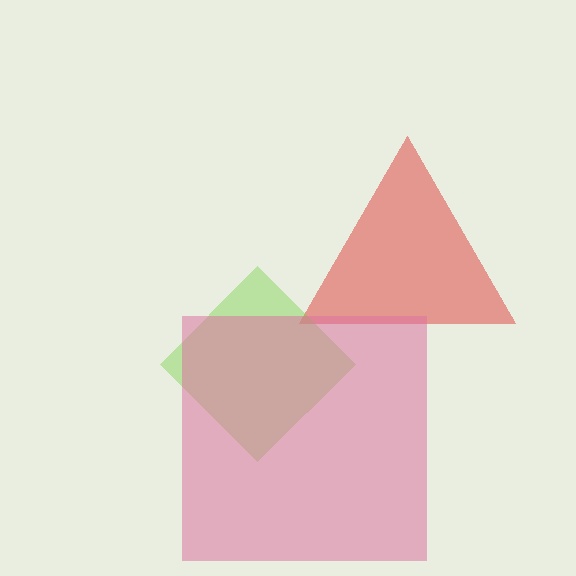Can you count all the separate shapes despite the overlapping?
Yes, there are 3 separate shapes.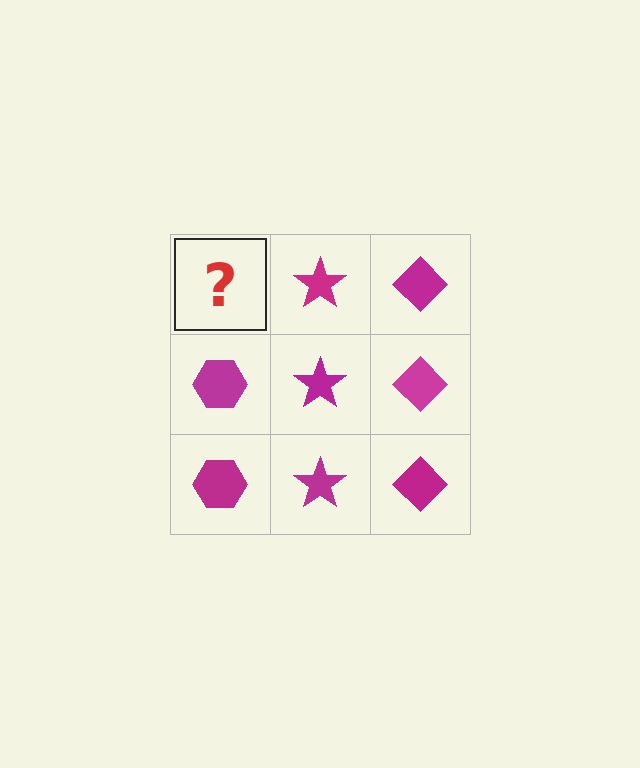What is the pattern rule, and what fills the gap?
The rule is that each column has a consistent shape. The gap should be filled with a magenta hexagon.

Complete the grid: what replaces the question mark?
The question mark should be replaced with a magenta hexagon.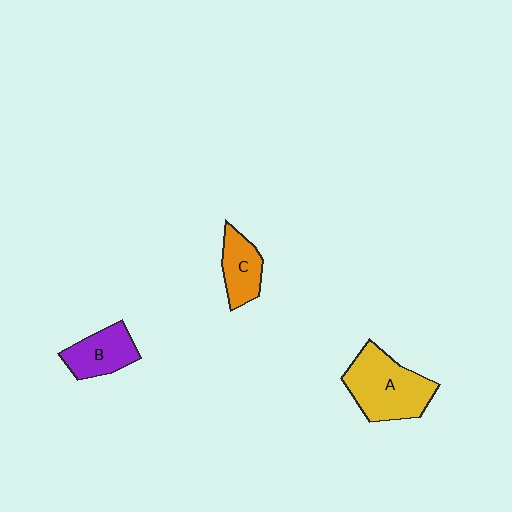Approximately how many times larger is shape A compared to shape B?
Approximately 1.7 times.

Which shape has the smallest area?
Shape C (orange).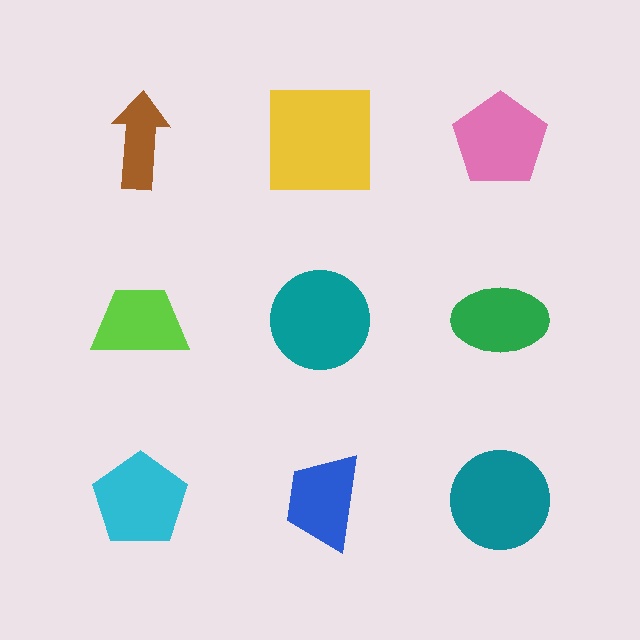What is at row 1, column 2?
A yellow square.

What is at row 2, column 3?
A green ellipse.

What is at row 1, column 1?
A brown arrow.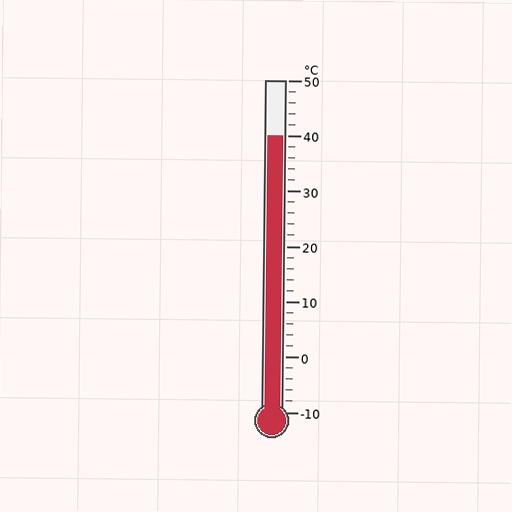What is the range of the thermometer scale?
The thermometer scale ranges from -10°C to 50°C.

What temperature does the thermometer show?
The thermometer shows approximately 40°C.